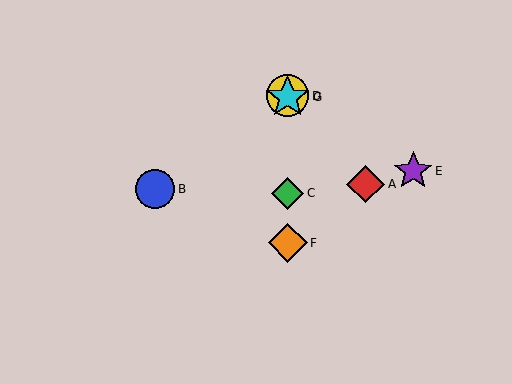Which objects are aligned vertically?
Objects C, D, F, G are aligned vertically.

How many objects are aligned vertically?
4 objects (C, D, F, G) are aligned vertically.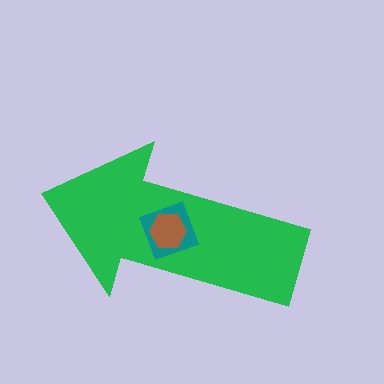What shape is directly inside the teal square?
The brown hexagon.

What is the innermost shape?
The brown hexagon.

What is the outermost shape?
The green arrow.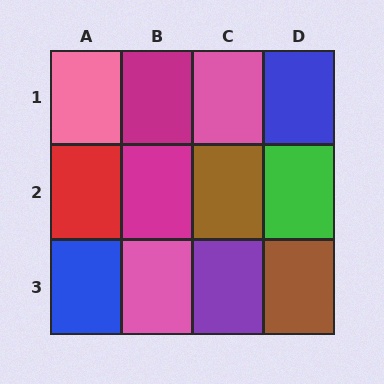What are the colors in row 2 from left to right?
Red, magenta, brown, green.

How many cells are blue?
2 cells are blue.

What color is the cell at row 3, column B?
Pink.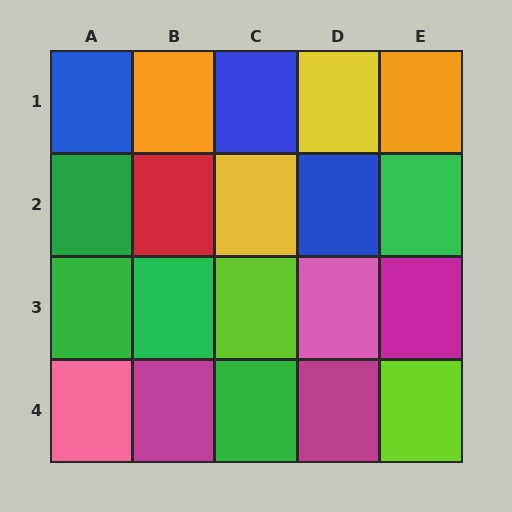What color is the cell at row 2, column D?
Blue.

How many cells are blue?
3 cells are blue.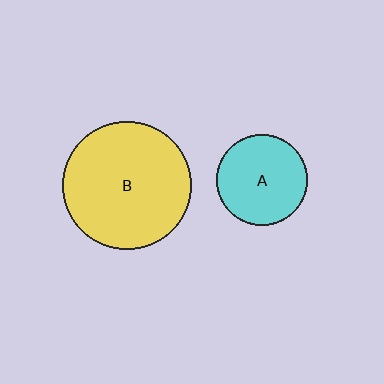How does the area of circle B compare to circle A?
Approximately 2.0 times.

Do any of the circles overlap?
No, none of the circles overlap.